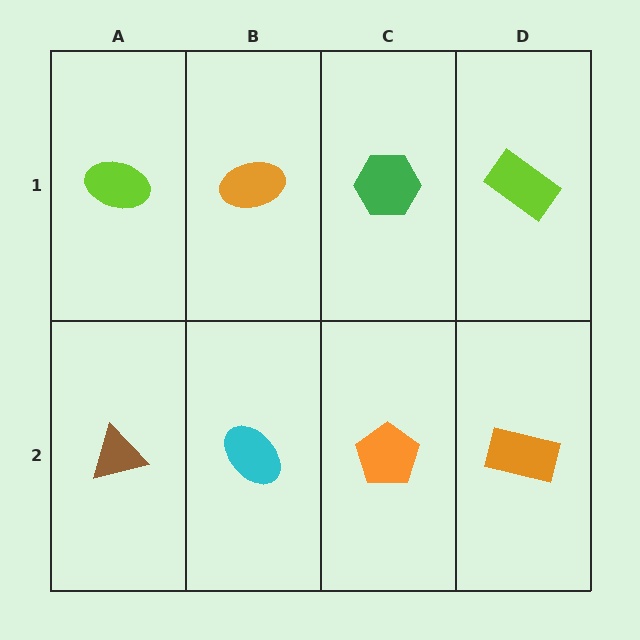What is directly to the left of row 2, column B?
A brown triangle.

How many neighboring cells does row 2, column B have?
3.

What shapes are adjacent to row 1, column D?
An orange rectangle (row 2, column D), a green hexagon (row 1, column C).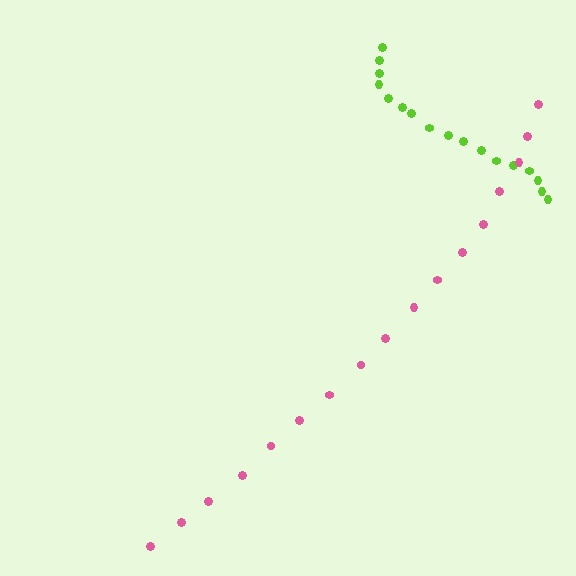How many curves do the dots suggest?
There are 2 distinct paths.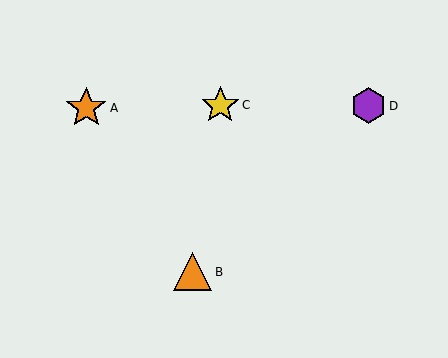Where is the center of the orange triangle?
The center of the orange triangle is at (193, 272).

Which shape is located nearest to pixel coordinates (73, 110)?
The orange star (labeled A) at (86, 108) is nearest to that location.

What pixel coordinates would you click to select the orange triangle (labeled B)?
Click at (193, 272) to select the orange triangle B.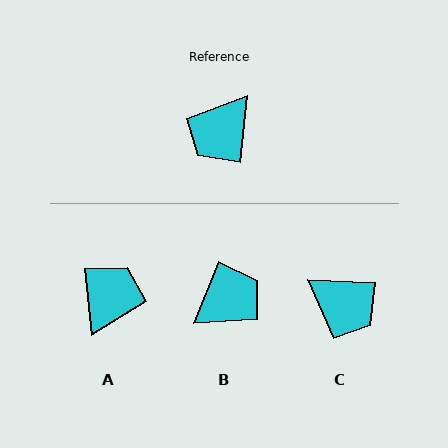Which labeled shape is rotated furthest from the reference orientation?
A, about 168 degrees away.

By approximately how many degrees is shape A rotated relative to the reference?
Approximately 168 degrees clockwise.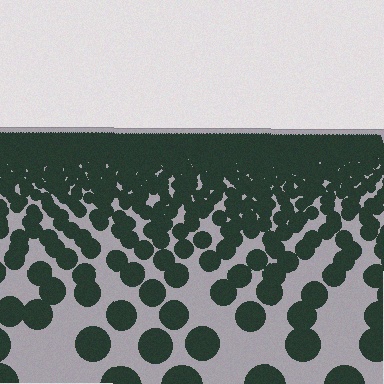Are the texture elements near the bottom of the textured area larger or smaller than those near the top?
Larger. Near the bottom, elements are closer to the viewer and appear at a bigger on-screen size.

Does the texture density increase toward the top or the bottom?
Density increases toward the top.